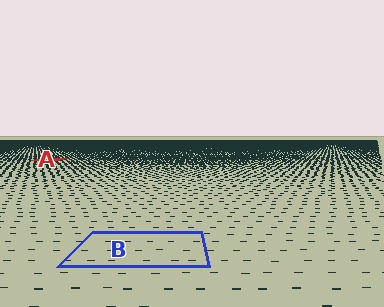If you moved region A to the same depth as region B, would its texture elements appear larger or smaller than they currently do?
They would appear larger. At a closer depth, the same texture elements are projected at a bigger on-screen size.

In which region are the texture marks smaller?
The texture marks are smaller in region A, because it is farther away.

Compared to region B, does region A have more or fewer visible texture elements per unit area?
Region A has more texture elements per unit area — they are packed more densely because it is farther away.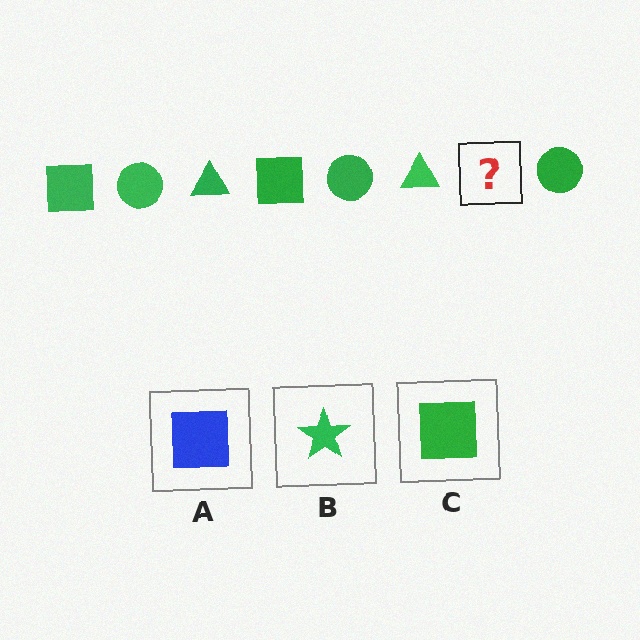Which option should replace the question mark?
Option C.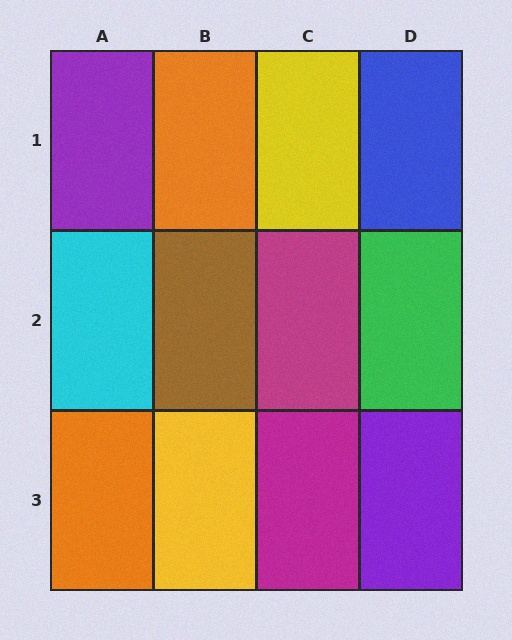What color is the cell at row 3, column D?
Purple.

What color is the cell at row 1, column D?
Blue.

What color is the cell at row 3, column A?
Orange.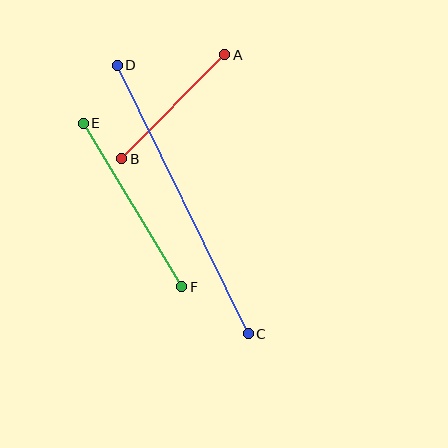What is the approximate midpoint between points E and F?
The midpoint is at approximately (133, 205) pixels.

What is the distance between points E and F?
The distance is approximately 191 pixels.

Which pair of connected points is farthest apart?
Points C and D are farthest apart.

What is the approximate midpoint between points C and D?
The midpoint is at approximately (183, 200) pixels.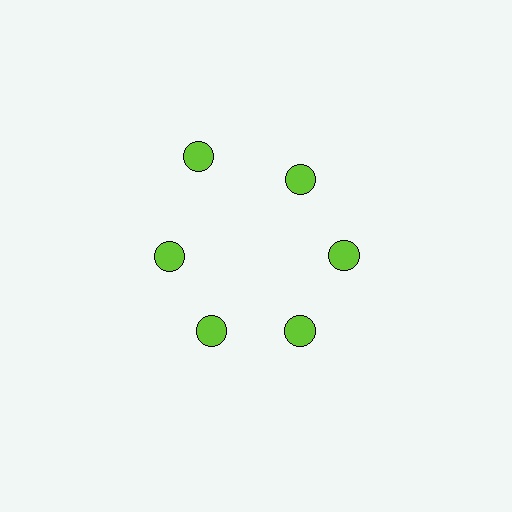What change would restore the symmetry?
The symmetry would be restored by moving it inward, back onto the ring so that all 6 circles sit at equal angles and equal distance from the center.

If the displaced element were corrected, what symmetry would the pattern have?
It would have 6-fold rotational symmetry — the pattern would map onto itself every 60 degrees.